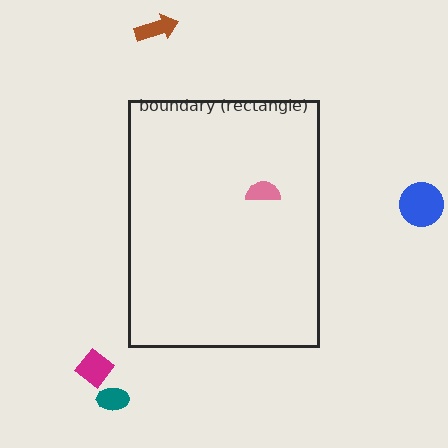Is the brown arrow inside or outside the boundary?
Outside.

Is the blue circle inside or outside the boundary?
Outside.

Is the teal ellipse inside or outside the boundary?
Outside.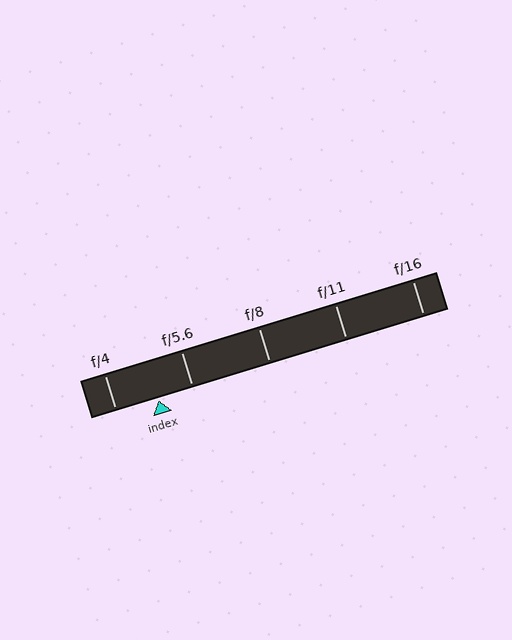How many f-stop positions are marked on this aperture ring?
There are 5 f-stop positions marked.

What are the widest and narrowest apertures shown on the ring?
The widest aperture shown is f/4 and the narrowest is f/16.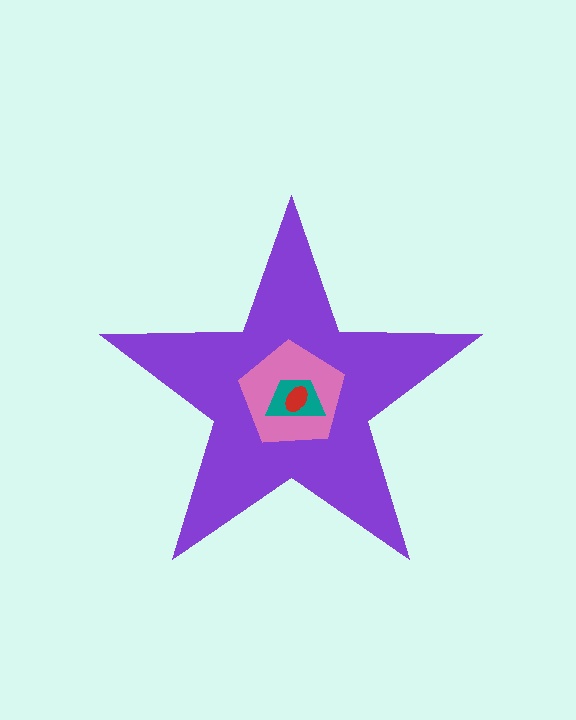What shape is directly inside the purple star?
The pink pentagon.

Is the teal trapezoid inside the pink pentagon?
Yes.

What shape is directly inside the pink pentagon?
The teal trapezoid.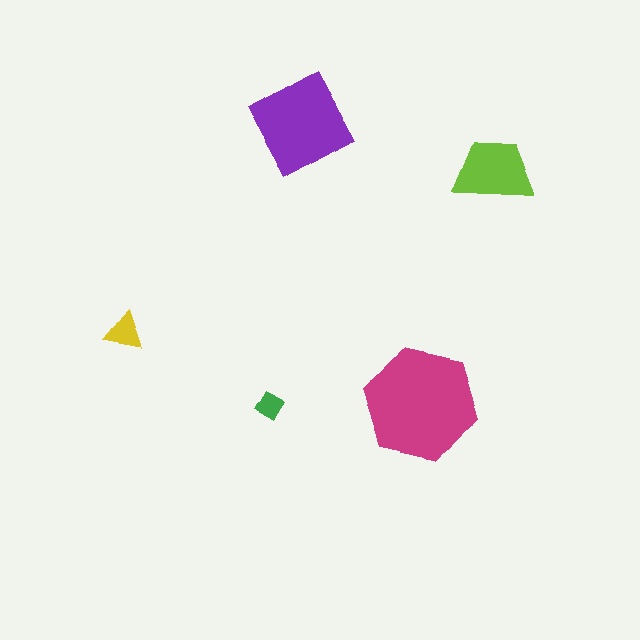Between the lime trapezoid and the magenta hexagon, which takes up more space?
The magenta hexagon.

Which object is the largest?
The magenta hexagon.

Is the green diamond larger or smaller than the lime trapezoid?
Smaller.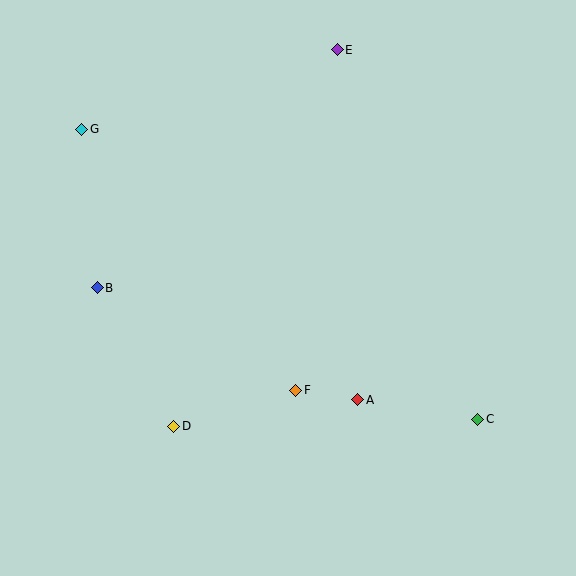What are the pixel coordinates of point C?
Point C is at (478, 419).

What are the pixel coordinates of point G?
Point G is at (82, 129).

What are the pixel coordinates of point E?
Point E is at (337, 50).